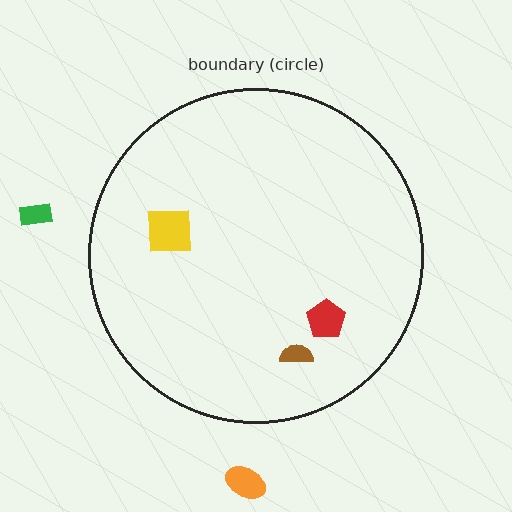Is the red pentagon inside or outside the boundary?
Inside.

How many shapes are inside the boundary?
3 inside, 2 outside.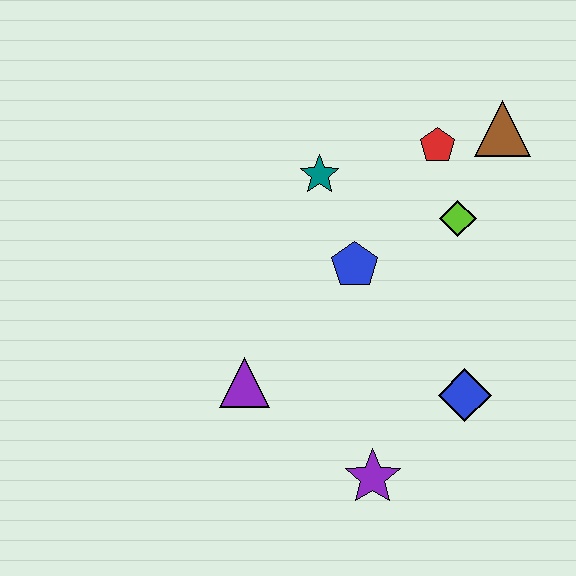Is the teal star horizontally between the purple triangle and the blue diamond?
Yes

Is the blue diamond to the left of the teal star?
No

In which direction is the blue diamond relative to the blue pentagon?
The blue diamond is below the blue pentagon.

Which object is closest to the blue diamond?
The purple star is closest to the blue diamond.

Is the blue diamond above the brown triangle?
No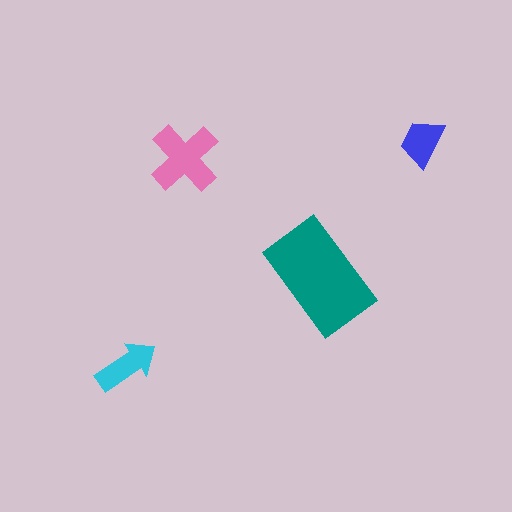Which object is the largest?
The teal rectangle.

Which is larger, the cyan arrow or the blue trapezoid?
The cyan arrow.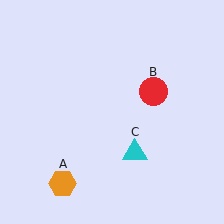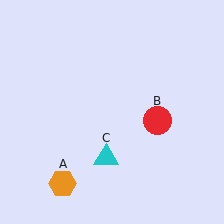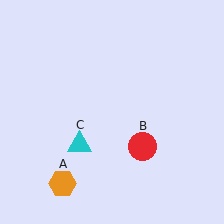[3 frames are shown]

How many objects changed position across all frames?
2 objects changed position: red circle (object B), cyan triangle (object C).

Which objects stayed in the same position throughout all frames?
Orange hexagon (object A) remained stationary.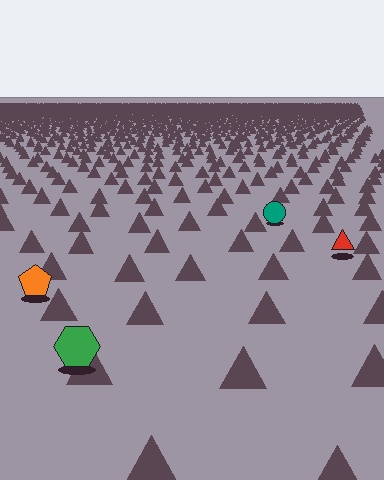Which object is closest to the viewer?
The green hexagon is closest. The texture marks near it are larger and more spread out.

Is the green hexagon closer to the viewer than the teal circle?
Yes. The green hexagon is closer — you can tell from the texture gradient: the ground texture is coarser near it.